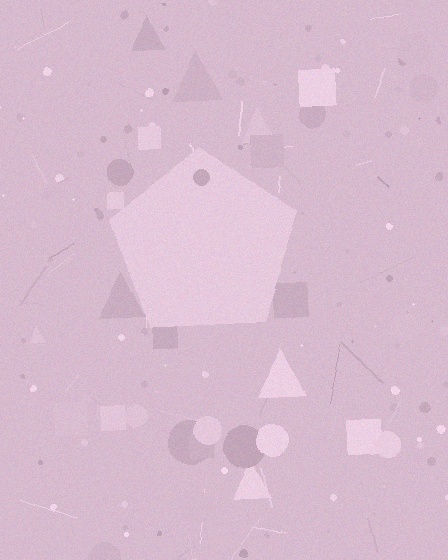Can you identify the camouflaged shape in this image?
The camouflaged shape is a pentagon.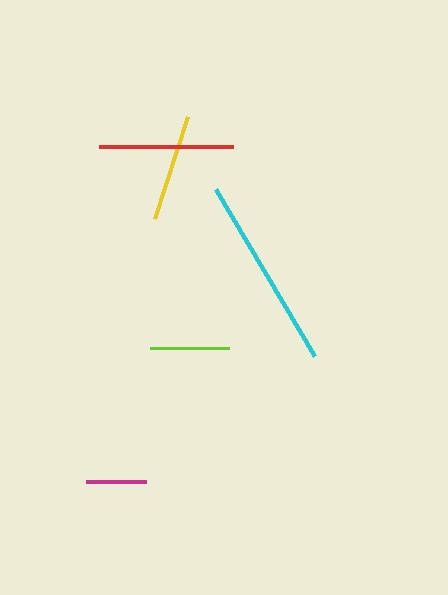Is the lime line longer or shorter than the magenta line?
The lime line is longer than the magenta line.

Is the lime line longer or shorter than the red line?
The red line is longer than the lime line.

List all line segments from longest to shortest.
From longest to shortest: cyan, red, yellow, lime, magenta.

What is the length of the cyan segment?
The cyan segment is approximately 195 pixels long.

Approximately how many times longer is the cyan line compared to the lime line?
The cyan line is approximately 2.5 times the length of the lime line.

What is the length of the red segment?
The red segment is approximately 134 pixels long.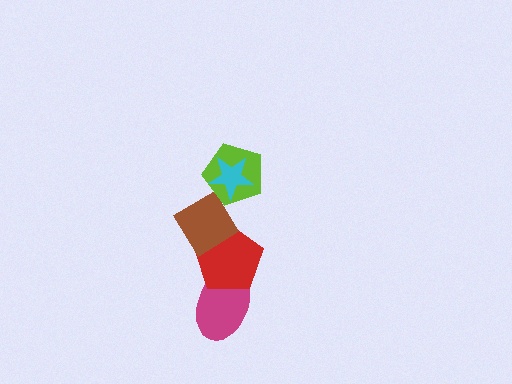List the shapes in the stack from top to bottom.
From top to bottom: the cyan star, the lime pentagon, the brown diamond, the red pentagon, the magenta ellipse.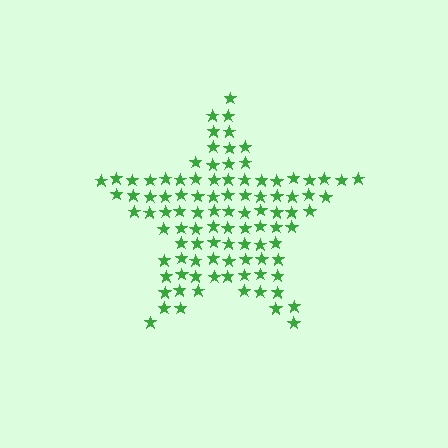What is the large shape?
The large shape is a star.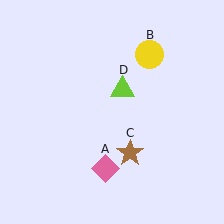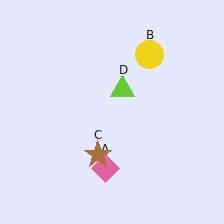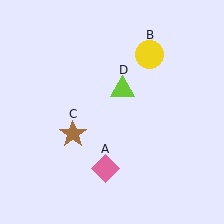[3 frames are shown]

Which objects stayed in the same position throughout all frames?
Pink diamond (object A) and yellow circle (object B) and lime triangle (object D) remained stationary.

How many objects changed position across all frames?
1 object changed position: brown star (object C).